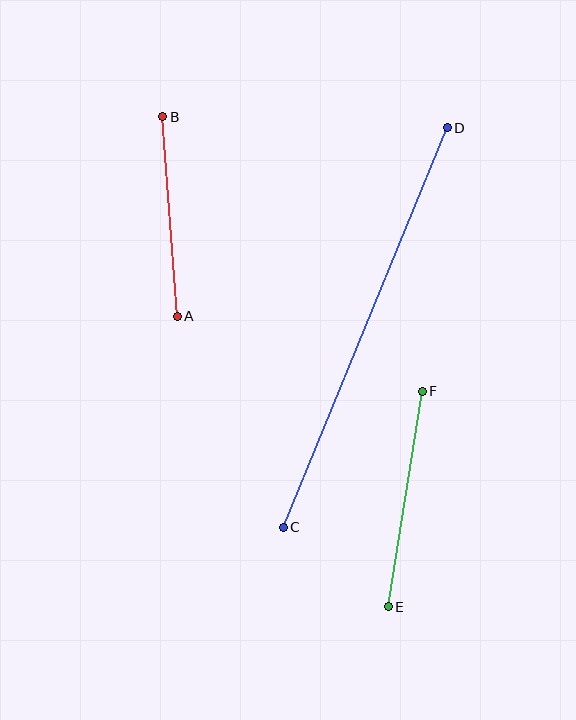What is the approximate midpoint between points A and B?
The midpoint is at approximately (170, 217) pixels.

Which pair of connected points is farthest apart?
Points C and D are farthest apart.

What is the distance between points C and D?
The distance is approximately 432 pixels.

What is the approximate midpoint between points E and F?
The midpoint is at approximately (405, 499) pixels.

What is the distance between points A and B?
The distance is approximately 200 pixels.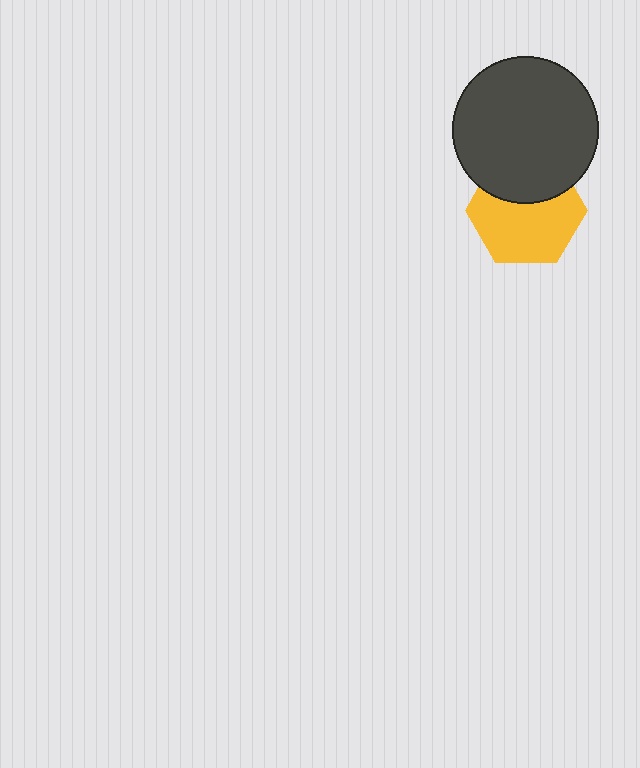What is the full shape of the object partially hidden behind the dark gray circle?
The partially hidden object is a yellow hexagon.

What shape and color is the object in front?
The object in front is a dark gray circle.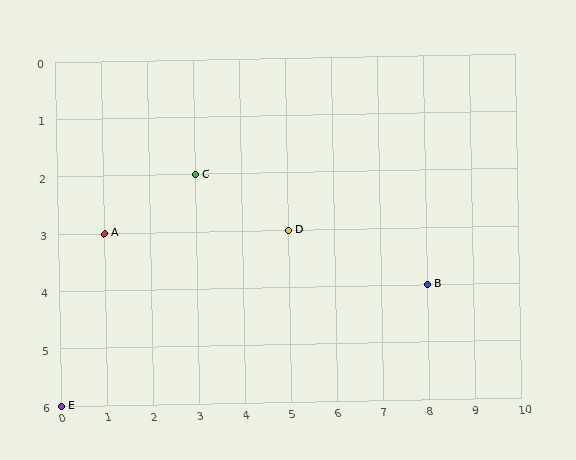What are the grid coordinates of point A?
Point A is at grid coordinates (1, 3).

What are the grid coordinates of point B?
Point B is at grid coordinates (8, 4).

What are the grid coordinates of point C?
Point C is at grid coordinates (3, 2).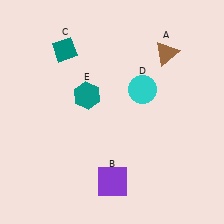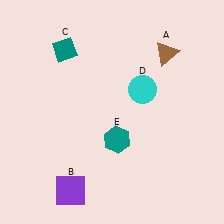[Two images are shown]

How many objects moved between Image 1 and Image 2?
2 objects moved between the two images.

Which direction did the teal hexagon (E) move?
The teal hexagon (E) moved down.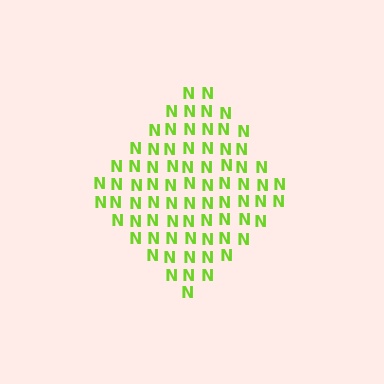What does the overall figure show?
The overall figure shows a diamond.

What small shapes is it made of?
It is made of small letter N's.